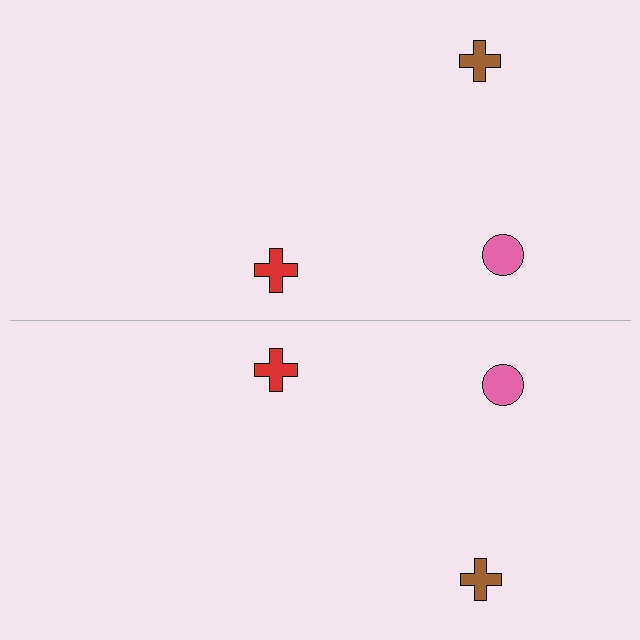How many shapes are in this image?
There are 6 shapes in this image.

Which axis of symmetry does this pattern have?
The pattern has a horizontal axis of symmetry running through the center of the image.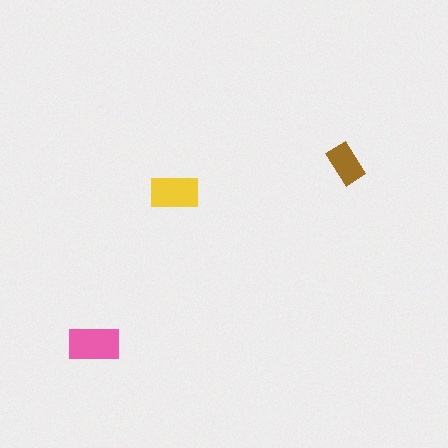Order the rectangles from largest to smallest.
the pink one, the yellow one, the brown one.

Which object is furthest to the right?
The brown rectangle is rightmost.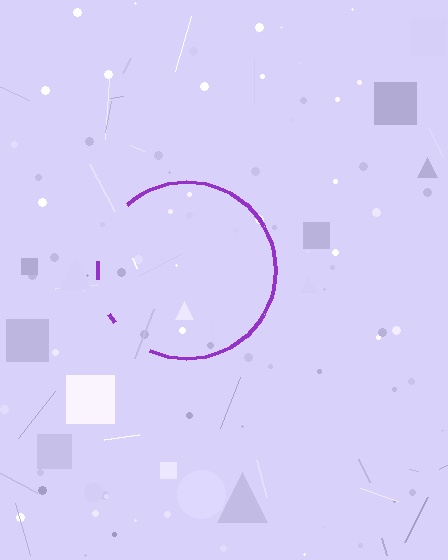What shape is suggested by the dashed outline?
The dashed outline suggests a circle.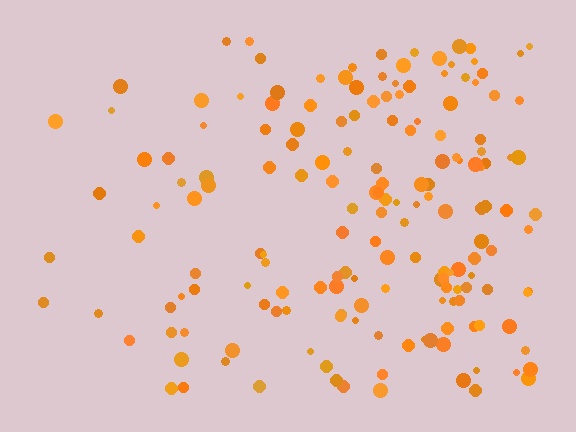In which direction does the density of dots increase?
From left to right, with the right side densest.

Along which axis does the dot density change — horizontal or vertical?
Horizontal.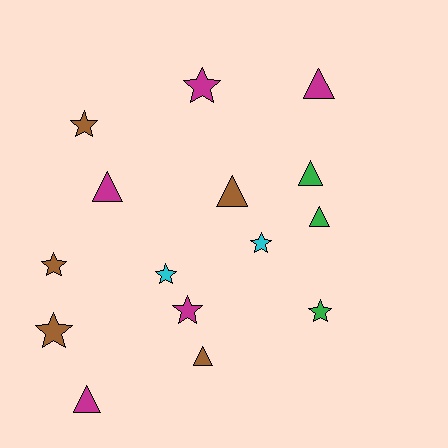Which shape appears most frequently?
Star, with 8 objects.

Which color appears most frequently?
Magenta, with 5 objects.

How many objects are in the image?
There are 15 objects.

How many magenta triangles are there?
There are 3 magenta triangles.